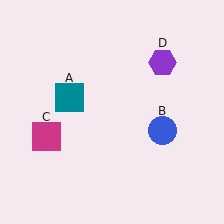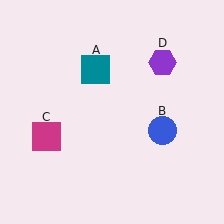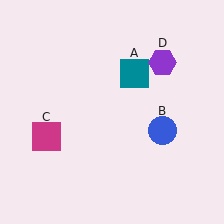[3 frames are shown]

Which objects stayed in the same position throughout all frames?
Blue circle (object B) and magenta square (object C) and purple hexagon (object D) remained stationary.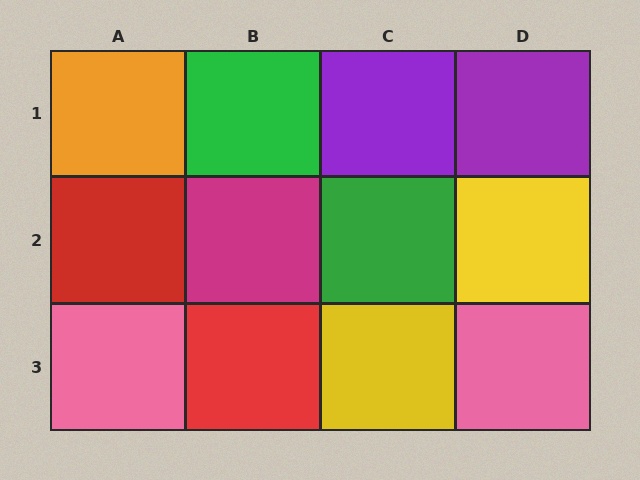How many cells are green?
2 cells are green.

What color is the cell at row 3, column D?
Pink.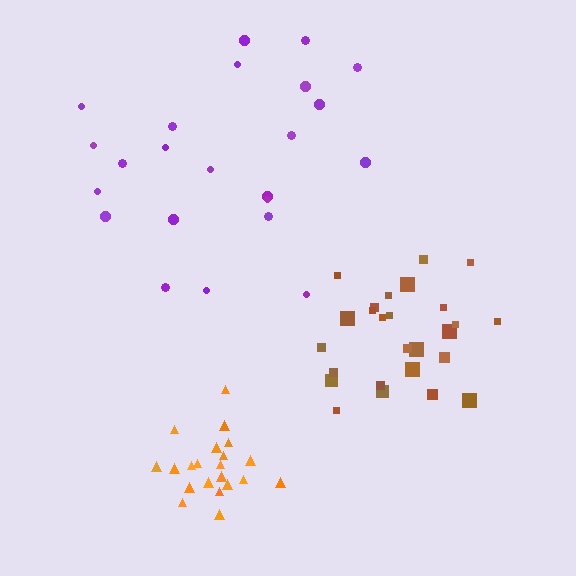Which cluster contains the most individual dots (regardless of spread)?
Brown (26).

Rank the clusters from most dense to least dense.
orange, brown, purple.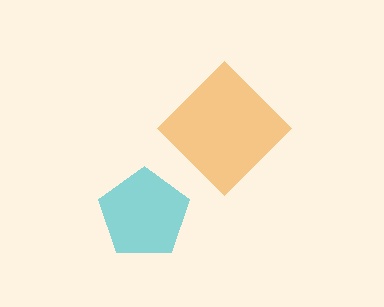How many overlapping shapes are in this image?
There are 2 overlapping shapes in the image.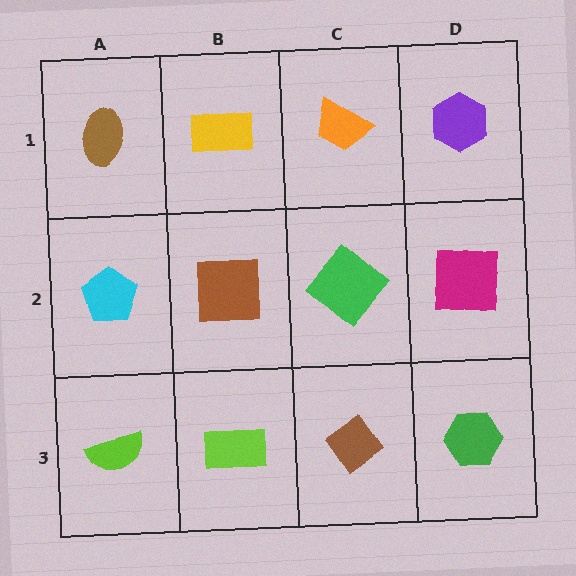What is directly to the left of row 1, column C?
A yellow rectangle.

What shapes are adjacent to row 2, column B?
A yellow rectangle (row 1, column B), a lime rectangle (row 3, column B), a cyan pentagon (row 2, column A), a green diamond (row 2, column C).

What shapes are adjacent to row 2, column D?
A purple hexagon (row 1, column D), a green hexagon (row 3, column D), a green diamond (row 2, column C).